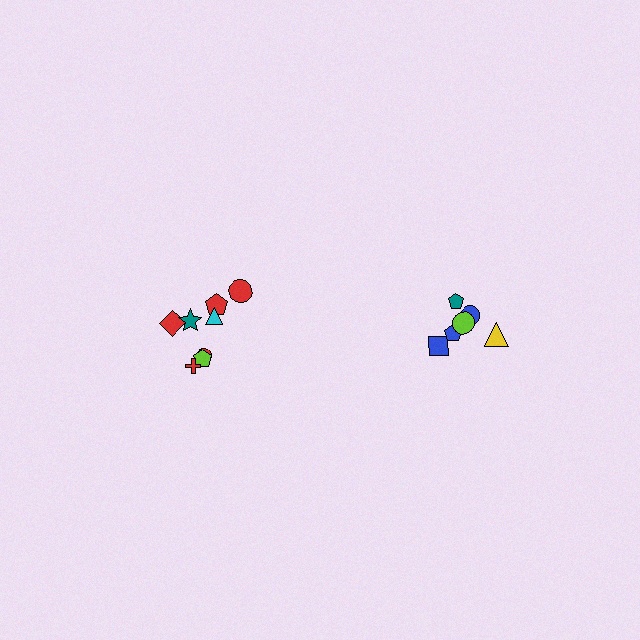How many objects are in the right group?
There are 6 objects.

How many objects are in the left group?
There are 8 objects.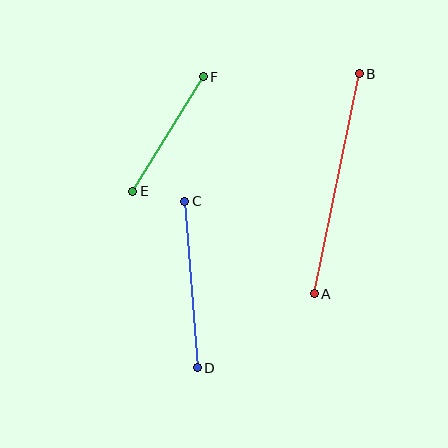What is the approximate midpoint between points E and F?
The midpoint is at approximately (168, 134) pixels.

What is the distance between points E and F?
The distance is approximately 135 pixels.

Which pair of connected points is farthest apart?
Points A and B are farthest apart.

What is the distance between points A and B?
The distance is approximately 224 pixels.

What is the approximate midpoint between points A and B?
The midpoint is at approximately (337, 184) pixels.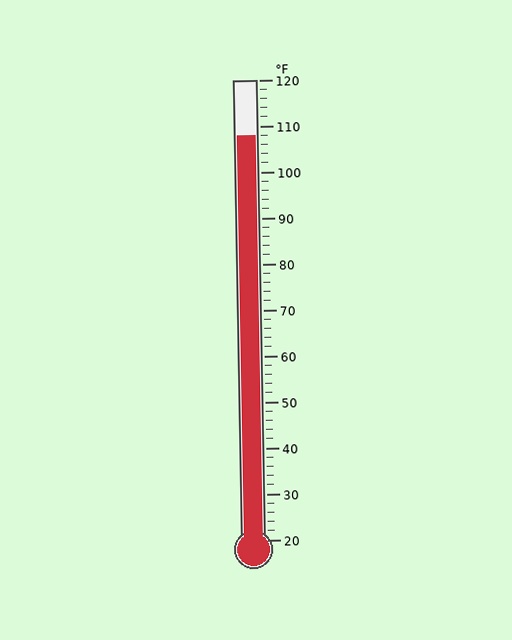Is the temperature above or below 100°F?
The temperature is above 100°F.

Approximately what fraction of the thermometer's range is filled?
The thermometer is filled to approximately 90% of its range.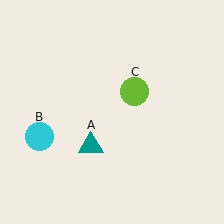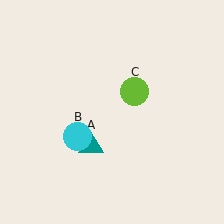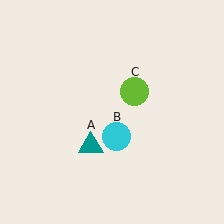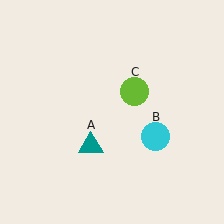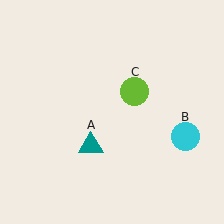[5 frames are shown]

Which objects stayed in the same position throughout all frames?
Teal triangle (object A) and lime circle (object C) remained stationary.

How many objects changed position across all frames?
1 object changed position: cyan circle (object B).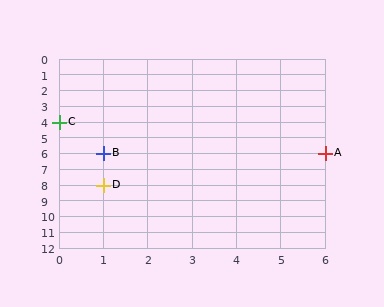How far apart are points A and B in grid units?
Points A and B are 5 columns apart.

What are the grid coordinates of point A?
Point A is at grid coordinates (6, 6).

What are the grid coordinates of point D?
Point D is at grid coordinates (1, 8).